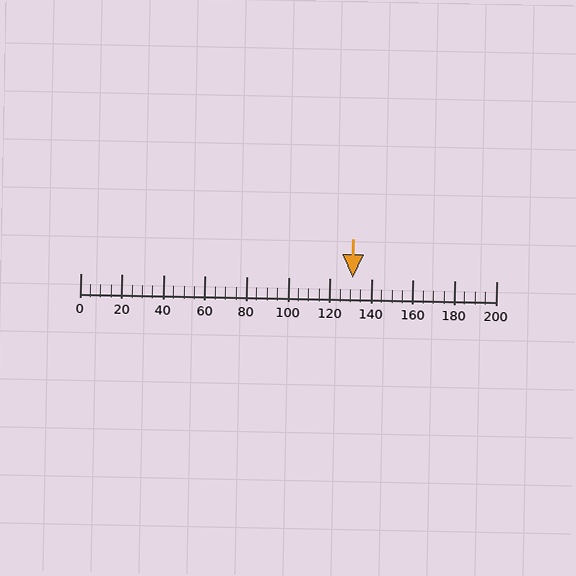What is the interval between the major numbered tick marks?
The major tick marks are spaced 20 units apart.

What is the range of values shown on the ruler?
The ruler shows values from 0 to 200.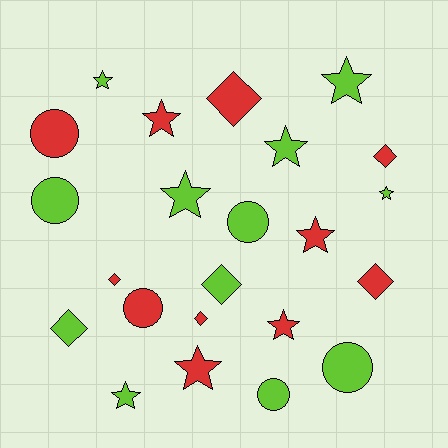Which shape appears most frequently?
Star, with 10 objects.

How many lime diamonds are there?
There are 2 lime diamonds.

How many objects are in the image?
There are 23 objects.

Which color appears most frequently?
Lime, with 12 objects.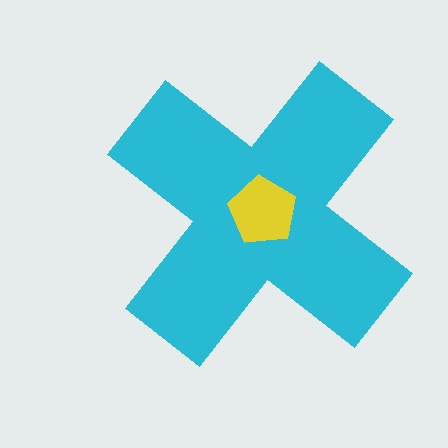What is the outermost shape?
The cyan cross.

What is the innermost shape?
The yellow pentagon.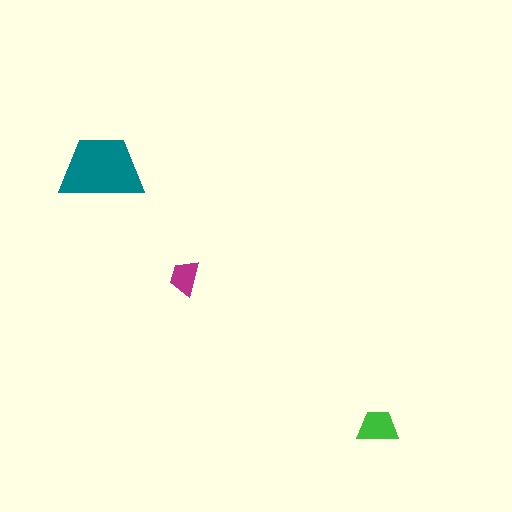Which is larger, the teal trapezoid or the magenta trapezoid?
The teal one.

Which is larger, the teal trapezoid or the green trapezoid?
The teal one.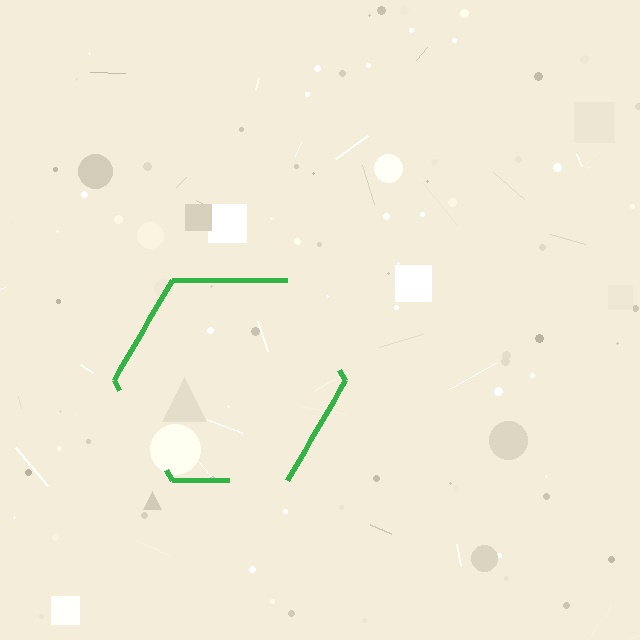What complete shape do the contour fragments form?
The contour fragments form a hexagon.